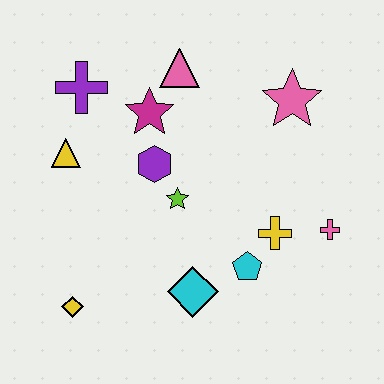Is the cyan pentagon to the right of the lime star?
Yes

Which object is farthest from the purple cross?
The pink cross is farthest from the purple cross.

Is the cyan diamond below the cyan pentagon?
Yes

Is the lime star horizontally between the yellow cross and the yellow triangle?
Yes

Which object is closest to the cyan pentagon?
The yellow cross is closest to the cyan pentagon.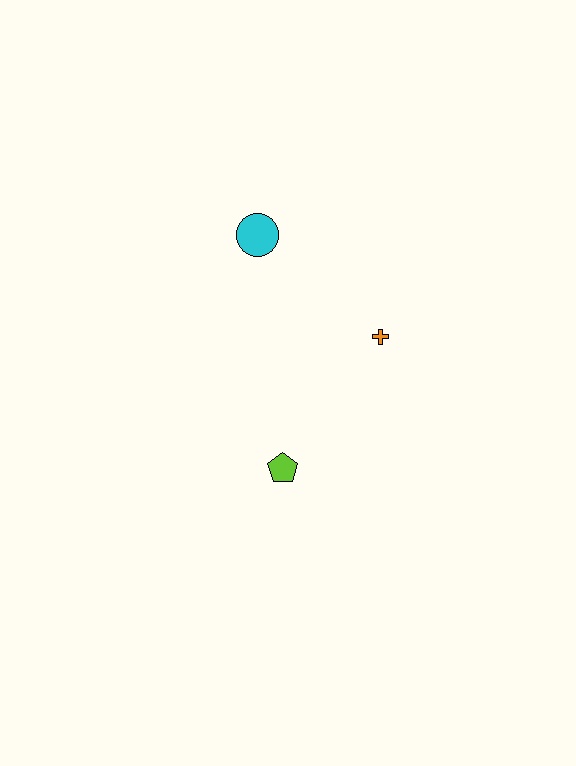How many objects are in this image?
There are 3 objects.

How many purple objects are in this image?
There are no purple objects.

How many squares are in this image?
There are no squares.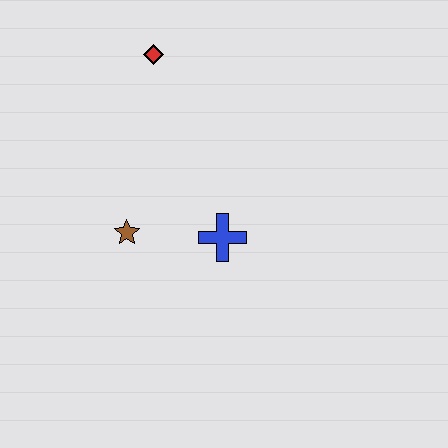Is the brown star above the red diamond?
No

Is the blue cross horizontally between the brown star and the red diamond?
No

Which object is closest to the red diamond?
The brown star is closest to the red diamond.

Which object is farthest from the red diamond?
The blue cross is farthest from the red diamond.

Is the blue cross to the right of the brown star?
Yes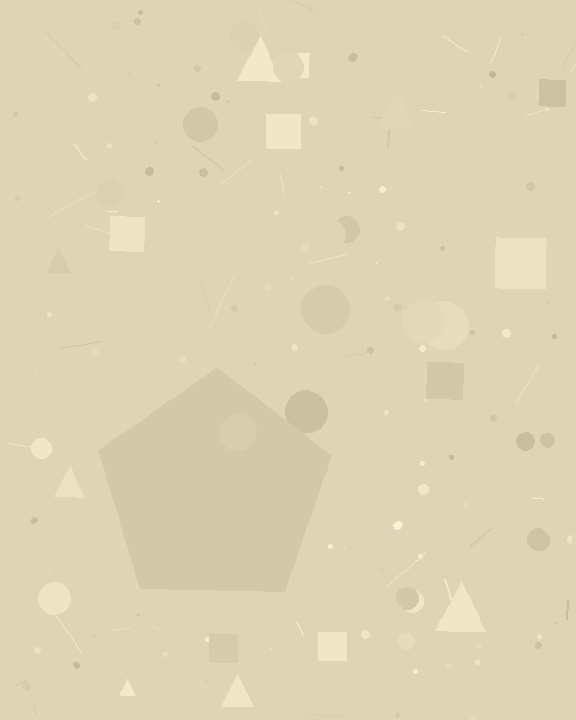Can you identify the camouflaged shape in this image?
The camouflaged shape is a pentagon.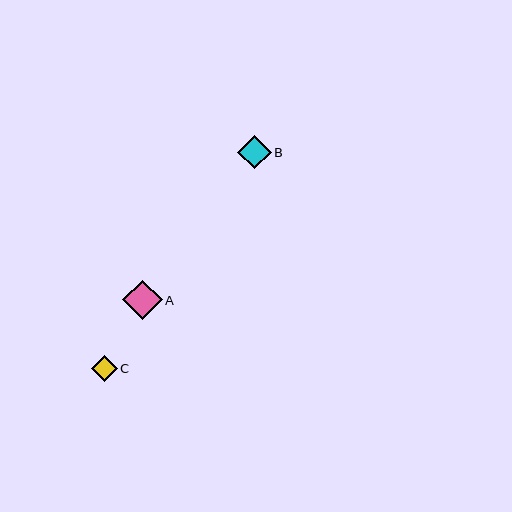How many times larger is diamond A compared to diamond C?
Diamond A is approximately 1.5 times the size of diamond C.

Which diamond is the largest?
Diamond A is the largest with a size of approximately 40 pixels.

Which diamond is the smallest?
Diamond C is the smallest with a size of approximately 26 pixels.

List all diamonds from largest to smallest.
From largest to smallest: A, B, C.